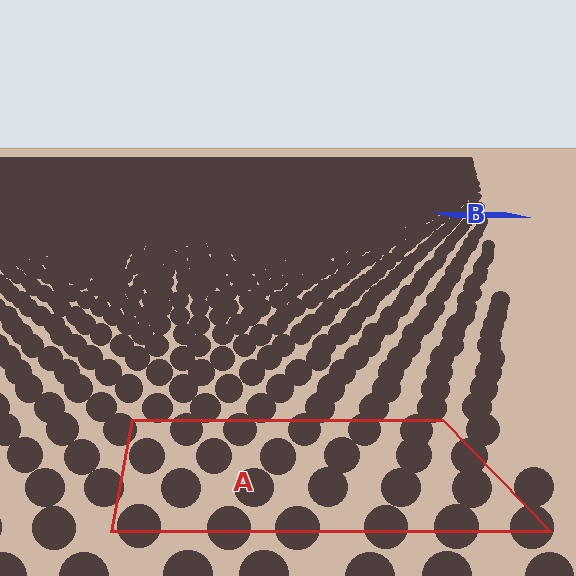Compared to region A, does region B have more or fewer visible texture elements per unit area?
Region B has more texture elements per unit area — they are packed more densely because it is farther away.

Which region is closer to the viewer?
Region A is closer. The texture elements there are larger and more spread out.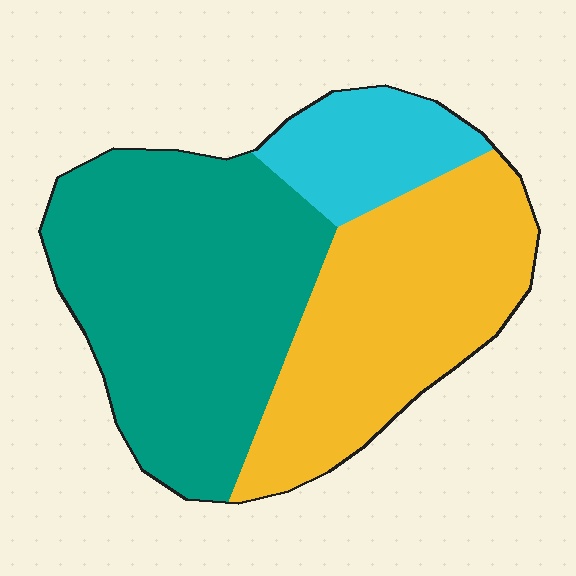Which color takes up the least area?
Cyan, at roughly 15%.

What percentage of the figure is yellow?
Yellow takes up about three eighths (3/8) of the figure.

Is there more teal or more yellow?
Teal.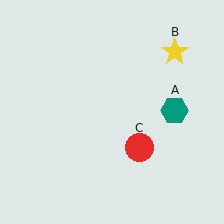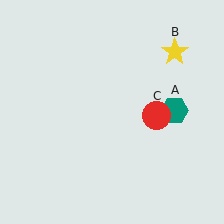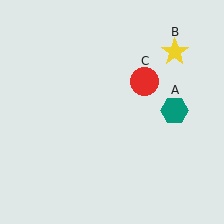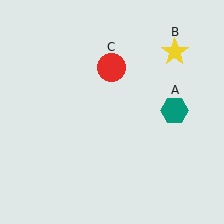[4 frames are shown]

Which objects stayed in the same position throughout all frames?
Teal hexagon (object A) and yellow star (object B) remained stationary.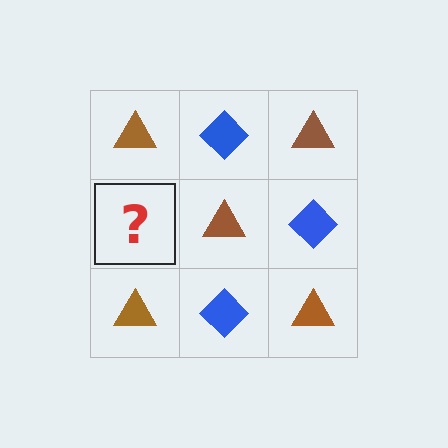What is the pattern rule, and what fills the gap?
The rule is that it alternates brown triangle and blue diamond in a checkerboard pattern. The gap should be filled with a blue diamond.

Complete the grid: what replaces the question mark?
The question mark should be replaced with a blue diamond.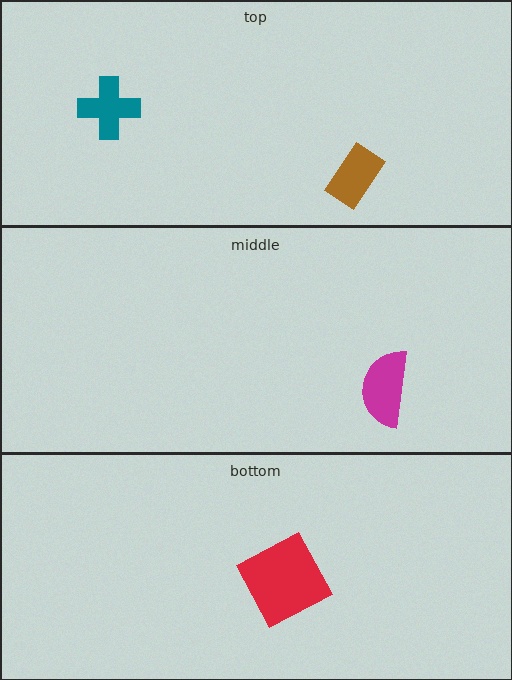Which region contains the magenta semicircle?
The middle region.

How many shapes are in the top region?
2.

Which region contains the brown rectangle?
The top region.